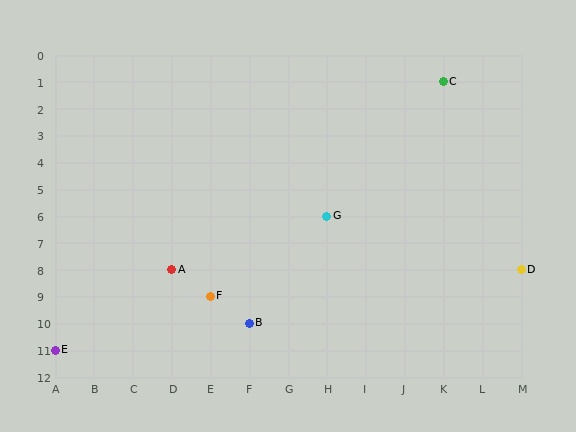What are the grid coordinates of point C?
Point C is at grid coordinates (K, 1).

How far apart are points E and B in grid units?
Points E and B are 5 columns and 1 row apart (about 5.1 grid units diagonally).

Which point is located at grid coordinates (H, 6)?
Point G is at (H, 6).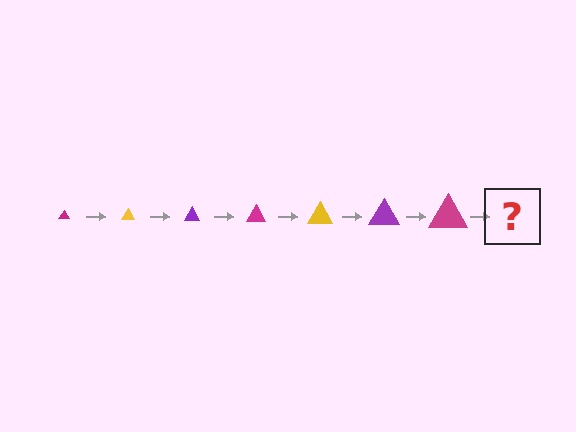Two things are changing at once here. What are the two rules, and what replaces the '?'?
The two rules are that the triangle grows larger each step and the color cycles through magenta, yellow, and purple. The '?' should be a yellow triangle, larger than the previous one.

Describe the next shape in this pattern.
It should be a yellow triangle, larger than the previous one.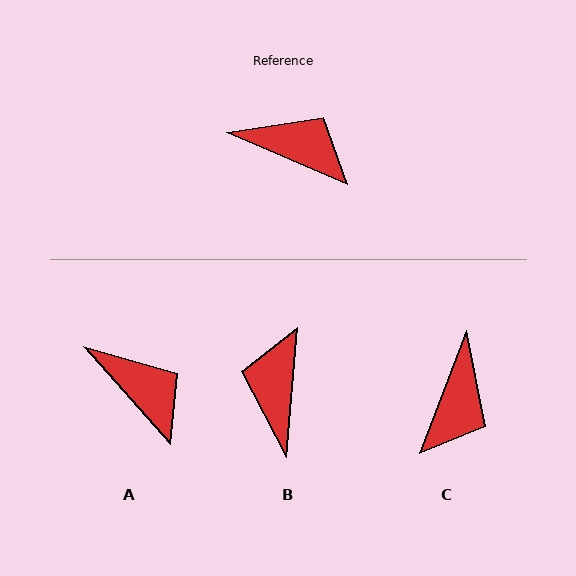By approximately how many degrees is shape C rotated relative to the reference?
Approximately 87 degrees clockwise.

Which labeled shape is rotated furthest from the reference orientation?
B, about 109 degrees away.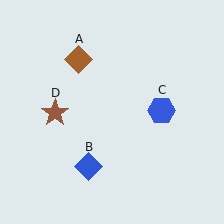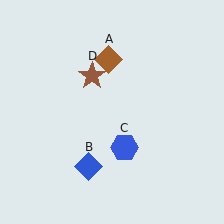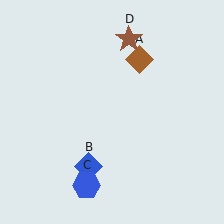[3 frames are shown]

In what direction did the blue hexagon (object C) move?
The blue hexagon (object C) moved down and to the left.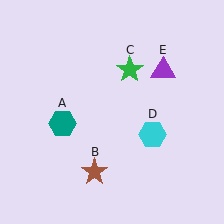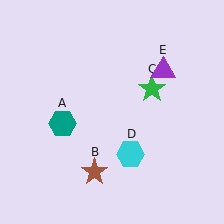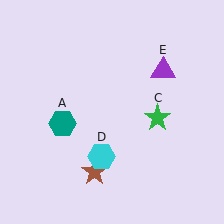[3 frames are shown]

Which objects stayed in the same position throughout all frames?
Teal hexagon (object A) and brown star (object B) and purple triangle (object E) remained stationary.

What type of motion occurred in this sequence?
The green star (object C), cyan hexagon (object D) rotated clockwise around the center of the scene.